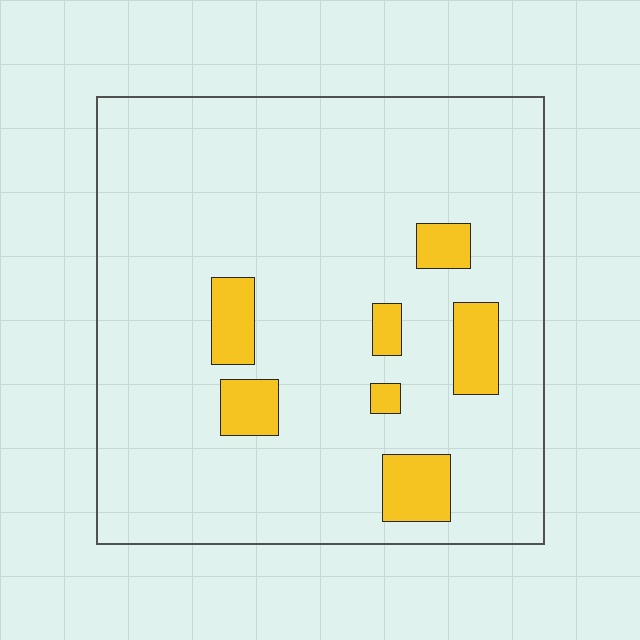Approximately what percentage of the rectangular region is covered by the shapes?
Approximately 10%.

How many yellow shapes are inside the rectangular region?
7.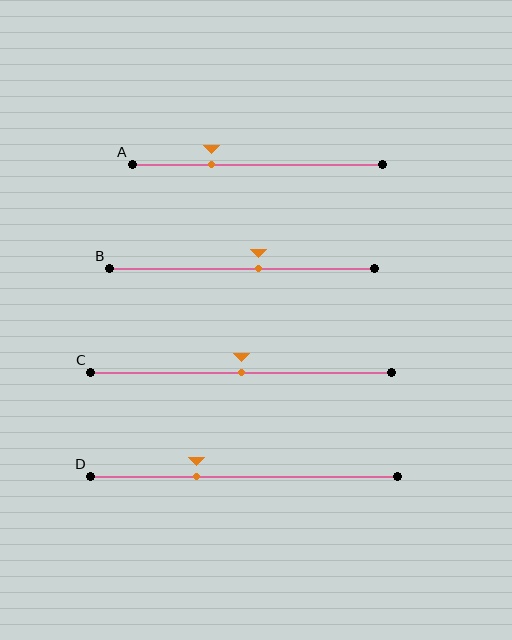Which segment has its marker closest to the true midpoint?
Segment C has its marker closest to the true midpoint.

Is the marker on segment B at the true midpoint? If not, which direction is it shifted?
No, the marker on segment B is shifted to the right by about 6% of the segment length.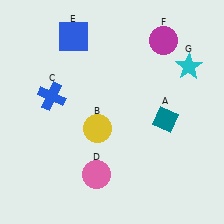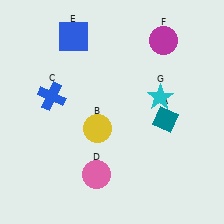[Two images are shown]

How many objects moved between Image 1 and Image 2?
1 object moved between the two images.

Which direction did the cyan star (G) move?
The cyan star (G) moved down.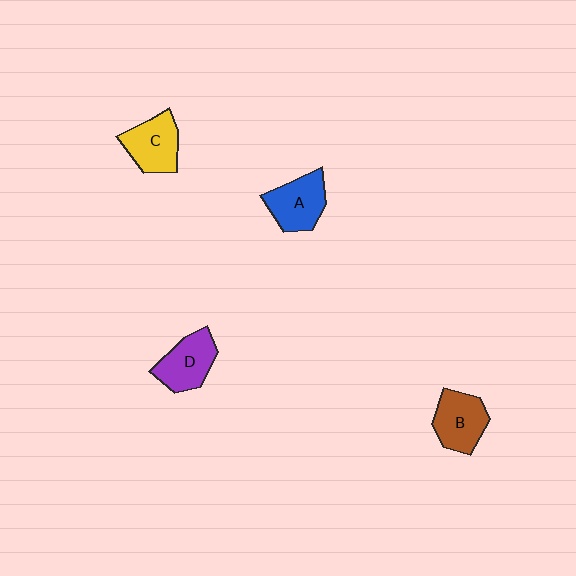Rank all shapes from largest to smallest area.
From largest to smallest: C (yellow), A (blue), D (purple), B (brown).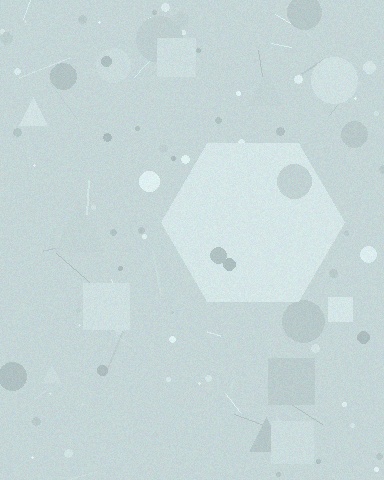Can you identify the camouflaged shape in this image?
The camouflaged shape is a hexagon.